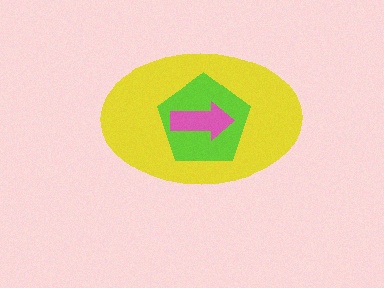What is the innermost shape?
The pink arrow.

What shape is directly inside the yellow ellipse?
The lime pentagon.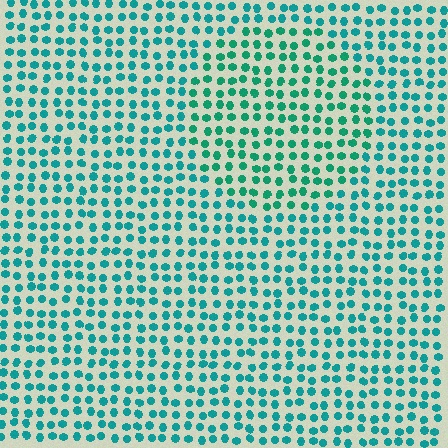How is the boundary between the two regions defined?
The boundary is defined purely by a slight shift in hue (about 20 degrees). Spacing, size, and orientation are identical on both sides.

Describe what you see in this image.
The image is filled with small teal elements in a uniform arrangement. A circle-shaped region is visible where the elements are tinted to a slightly different hue, forming a subtle color boundary.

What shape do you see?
I see a circle.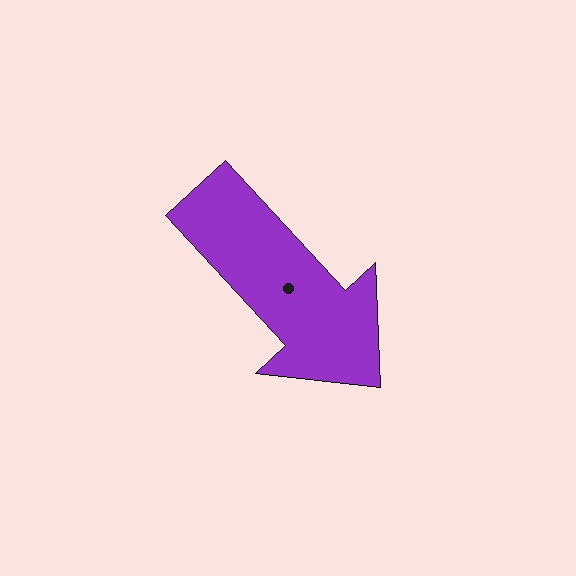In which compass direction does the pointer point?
Southeast.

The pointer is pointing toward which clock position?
Roughly 5 o'clock.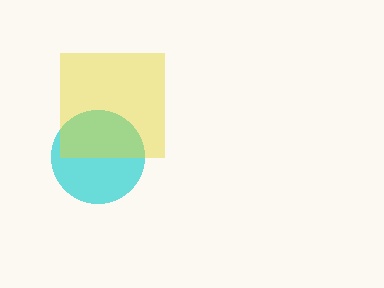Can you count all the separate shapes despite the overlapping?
Yes, there are 2 separate shapes.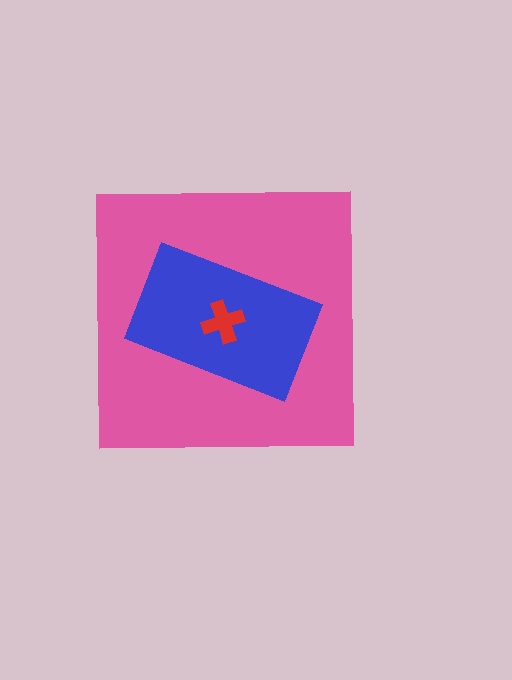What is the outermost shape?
The pink square.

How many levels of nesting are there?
3.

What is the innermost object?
The red cross.